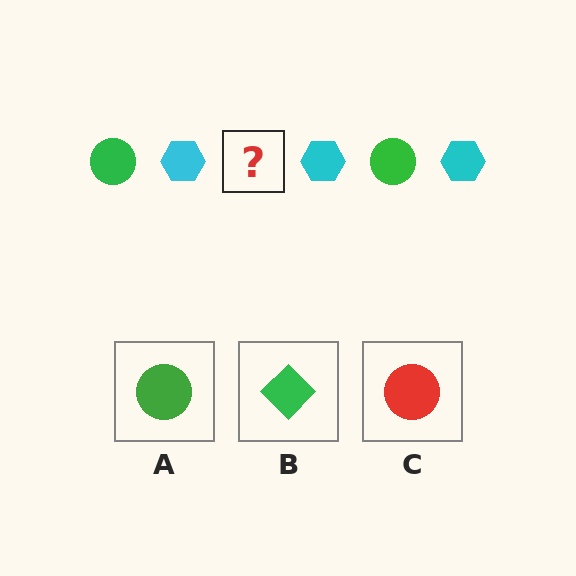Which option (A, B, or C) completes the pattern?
A.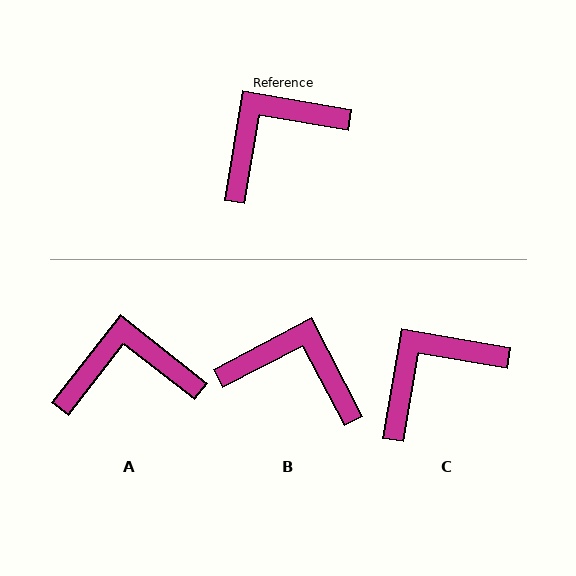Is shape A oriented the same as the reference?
No, it is off by about 28 degrees.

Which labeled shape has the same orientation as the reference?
C.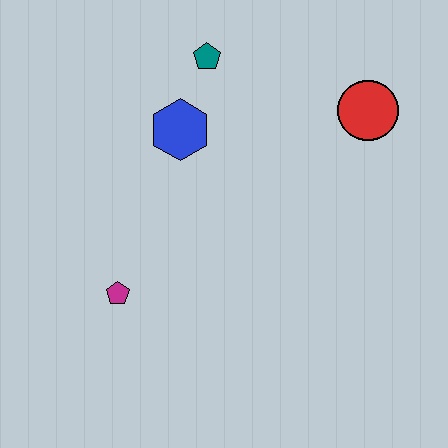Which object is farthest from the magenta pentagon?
The red circle is farthest from the magenta pentagon.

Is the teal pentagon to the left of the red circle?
Yes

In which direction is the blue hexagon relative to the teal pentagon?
The blue hexagon is below the teal pentagon.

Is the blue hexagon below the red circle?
Yes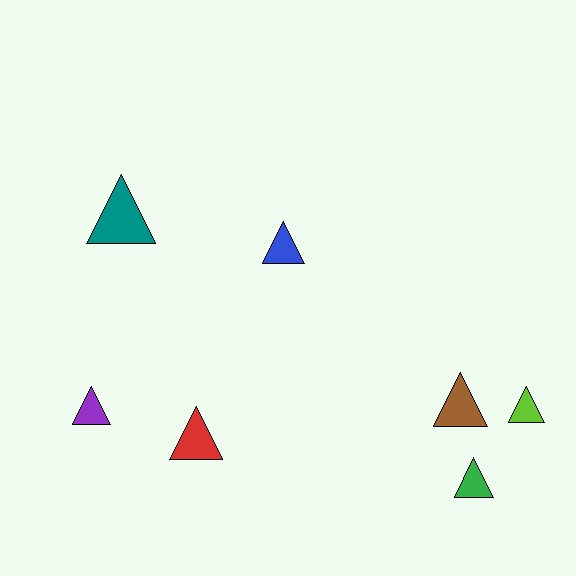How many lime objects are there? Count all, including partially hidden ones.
There is 1 lime object.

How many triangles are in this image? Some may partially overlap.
There are 7 triangles.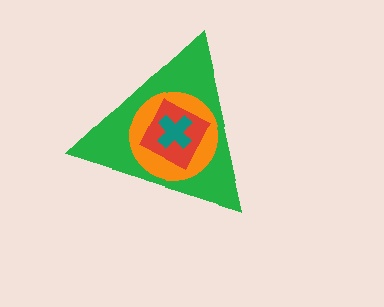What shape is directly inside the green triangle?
The orange circle.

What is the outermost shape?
The green triangle.